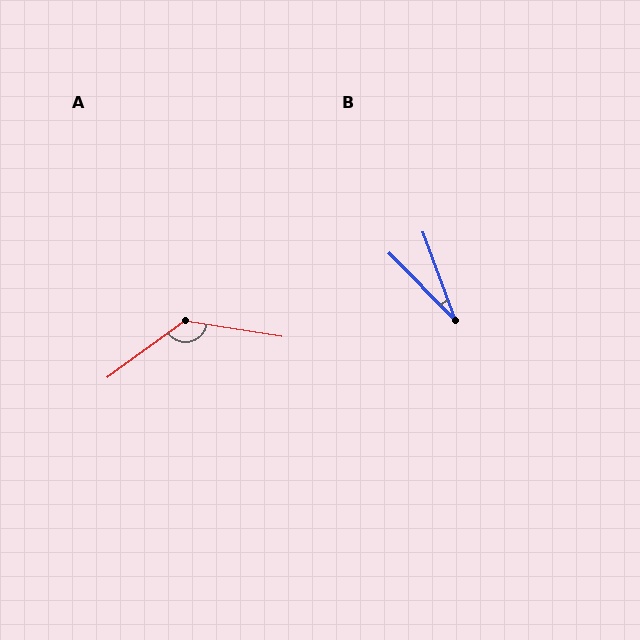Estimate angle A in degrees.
Approximately 134 degrees.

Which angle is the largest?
A, at approximately 134 degrees.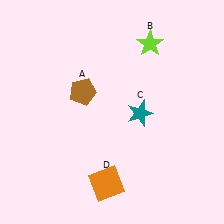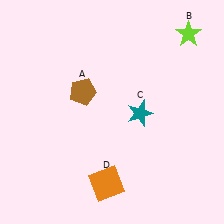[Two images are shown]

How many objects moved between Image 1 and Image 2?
1 object moved between the two images.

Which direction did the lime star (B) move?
The lime star (B) moved right.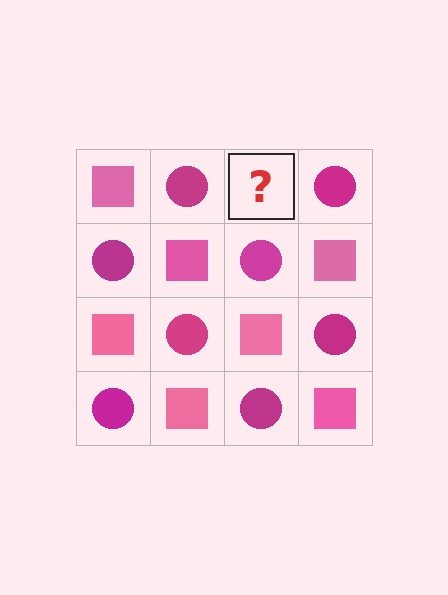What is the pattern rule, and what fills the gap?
The rule is that it alternates pink square and magenta circle in a checkerboard pattern. The gap should be filled with a pink square.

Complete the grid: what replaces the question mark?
The question mark should be replaced with a pink square.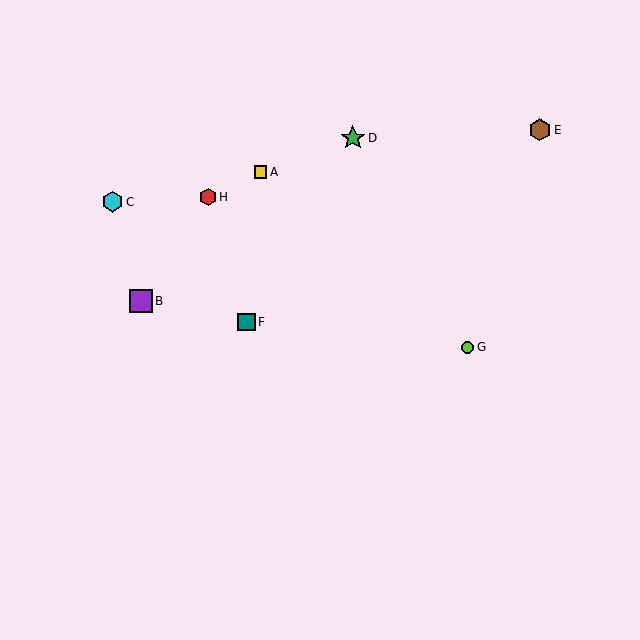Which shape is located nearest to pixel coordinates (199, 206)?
The red hexagon (labeled H) at (208, 197) is nearest to that location.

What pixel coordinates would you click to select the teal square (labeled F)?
Click at (246, 322) to select the teal square F.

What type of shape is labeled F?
Shape F is a teal square.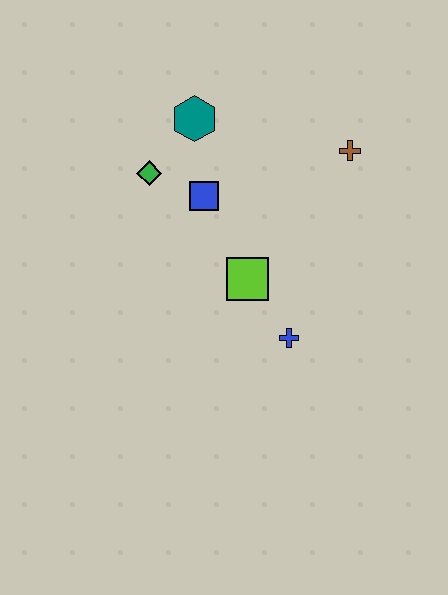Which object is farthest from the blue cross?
The teal hexagon is farthest from the blue cross.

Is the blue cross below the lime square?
Yes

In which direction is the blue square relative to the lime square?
The blue square is above the lime square.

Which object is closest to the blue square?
The green diamond is closest to the blue square.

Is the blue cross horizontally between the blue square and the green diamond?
No